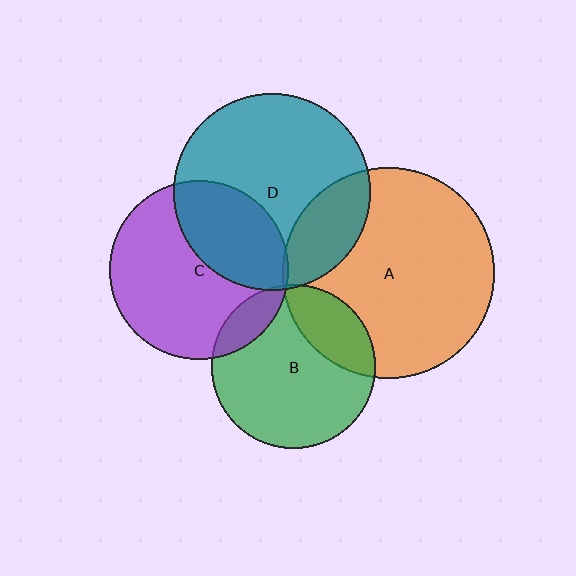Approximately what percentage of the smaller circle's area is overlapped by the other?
Approximately 10%.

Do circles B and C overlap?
Yes.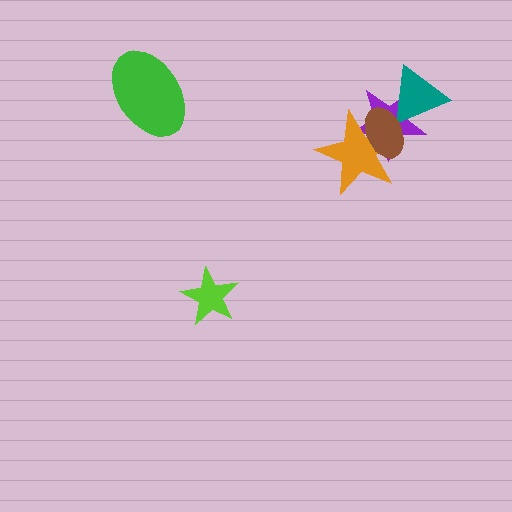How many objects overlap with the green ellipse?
0 objects overlap with the green ellipse.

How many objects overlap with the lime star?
0 objects overlap with the lime star.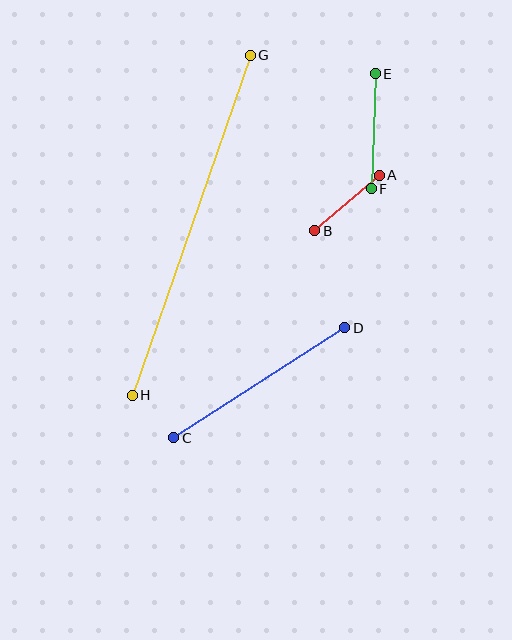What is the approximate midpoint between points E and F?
The midpoint is at approximately (373, 131) pixels.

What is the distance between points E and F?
The distance is approximately 115 pixels.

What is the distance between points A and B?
The distance is approximately 85 pixels.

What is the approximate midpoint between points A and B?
The midpoint is at approximately (347, 203) pixels.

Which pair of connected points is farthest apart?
Points G and H are farthest apart.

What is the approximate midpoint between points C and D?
The midpoint is at approximately (259, 383) pixels.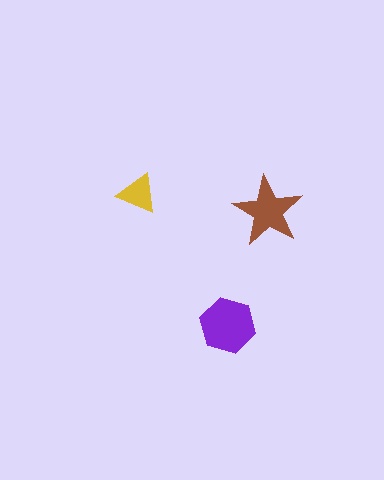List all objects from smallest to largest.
The yellow triangle, the brown star, the purple hexagon.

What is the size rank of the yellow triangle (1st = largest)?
3rd.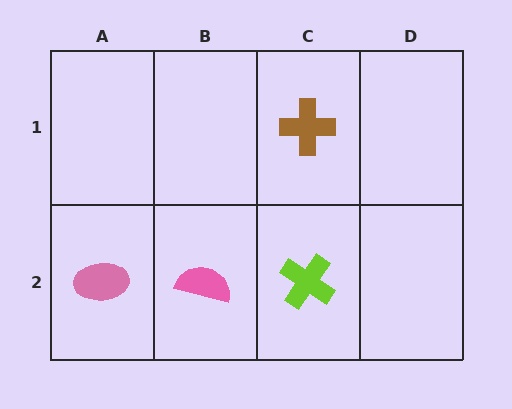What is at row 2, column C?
A lime cross.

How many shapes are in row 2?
3 shapes.